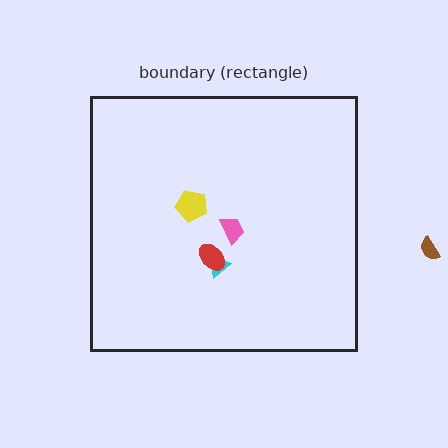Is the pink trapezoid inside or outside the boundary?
Inside.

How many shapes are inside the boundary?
4 inside, 1 outside.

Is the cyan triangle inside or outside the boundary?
Inside.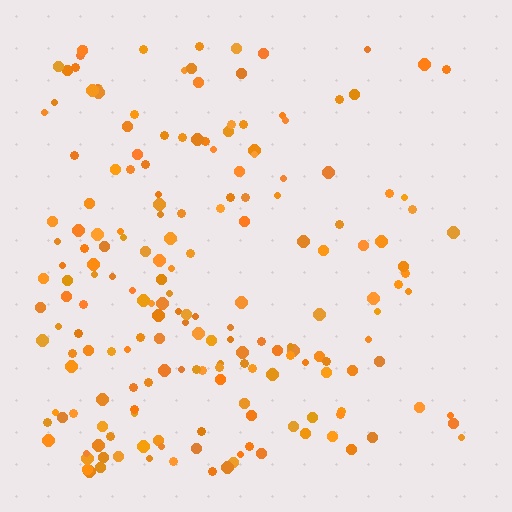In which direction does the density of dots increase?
From right to left, with the left side densest.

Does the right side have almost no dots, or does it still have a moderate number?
Still a moderate number, just noticeably fewer than the left.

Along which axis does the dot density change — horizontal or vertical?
Horizontal.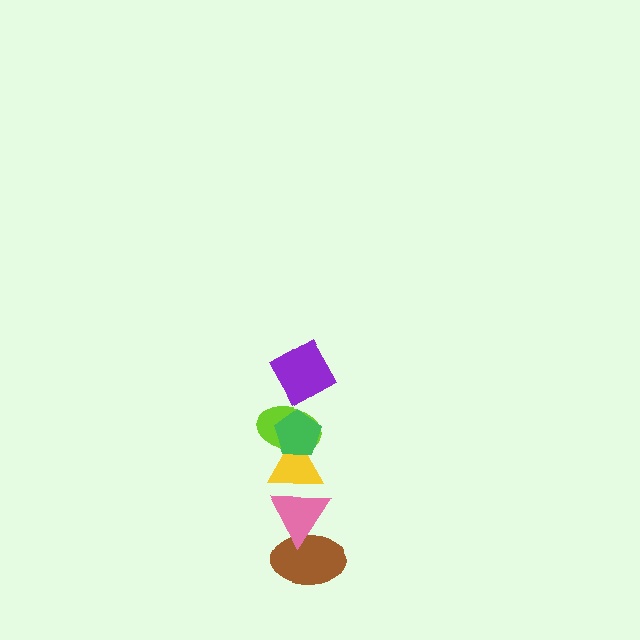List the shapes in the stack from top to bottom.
From top to bottom: the purple square, the green pentagon, the lime ellipse, the yellow triangle, the pink triangle, the brown ellipse.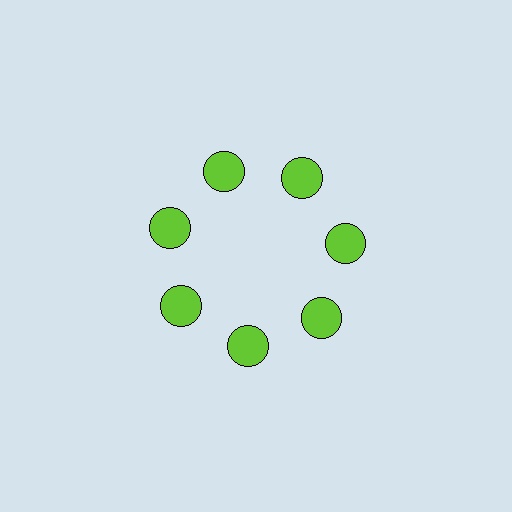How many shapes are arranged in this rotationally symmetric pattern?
There are 7 shapes, arranged in 7 groups of 1.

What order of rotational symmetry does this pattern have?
This pattern has 7-fold rotational symmetry.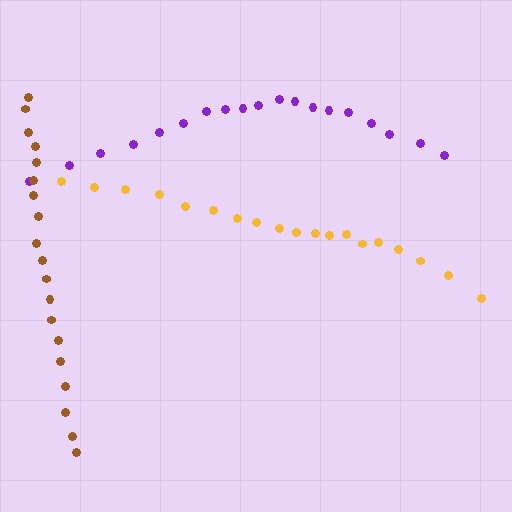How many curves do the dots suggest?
There are 3 distinct paths.